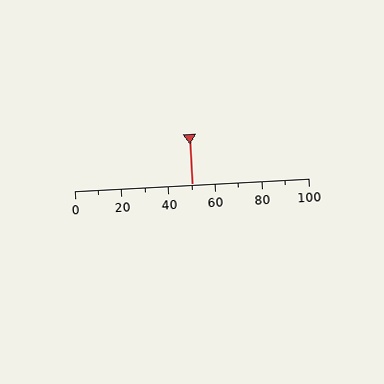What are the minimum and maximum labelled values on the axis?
The axis runs from 0 to 100.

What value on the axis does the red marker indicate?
The marker indicates approximately 50.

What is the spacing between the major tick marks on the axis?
The major ticks are spaced 20 apart.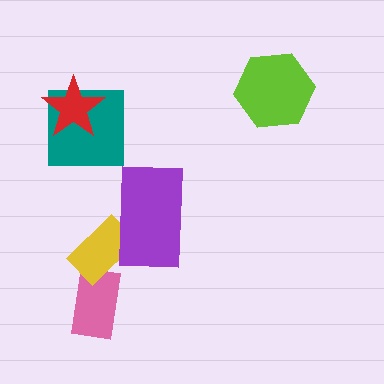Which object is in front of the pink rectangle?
The yellow rectangle is in front of the pink rectangle.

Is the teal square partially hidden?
Yes, it is partially covered by another shape.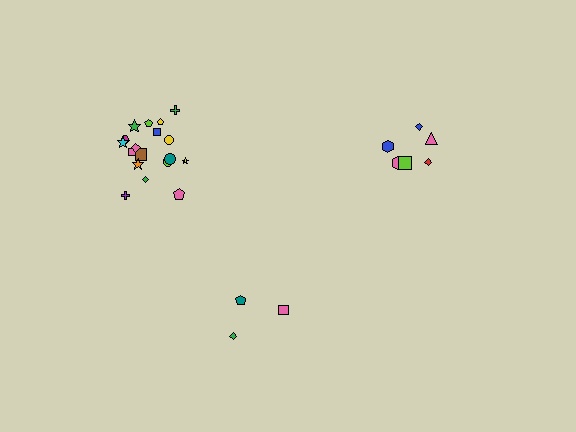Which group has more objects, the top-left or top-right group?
The top-left group.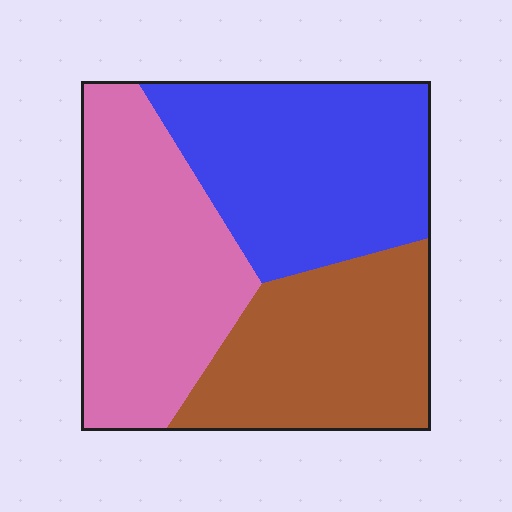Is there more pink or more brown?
Pink.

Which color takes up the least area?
Brown, at roughly 30%.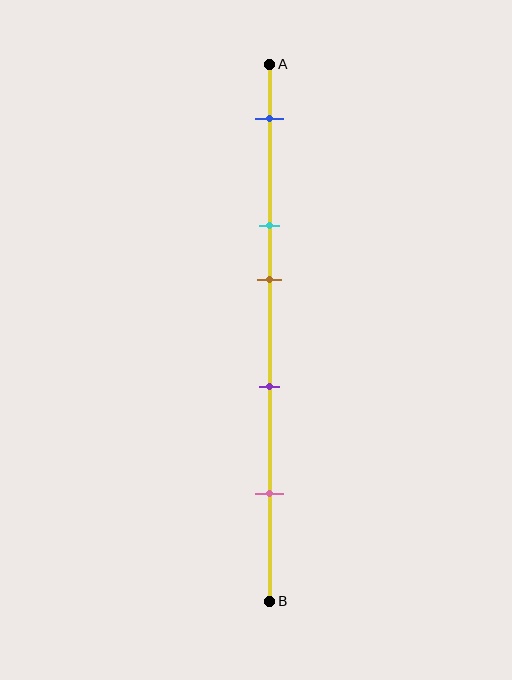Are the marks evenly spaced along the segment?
No, the marks are not evenly spaced.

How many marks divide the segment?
There are 5 marks dividing the segment.